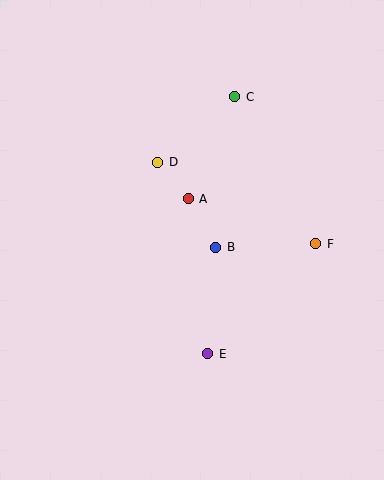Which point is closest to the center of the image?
Point B at (216, 247) is closest to the center.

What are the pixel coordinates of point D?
Point D is at (158, 162).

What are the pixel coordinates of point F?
Point F is at (316, 244).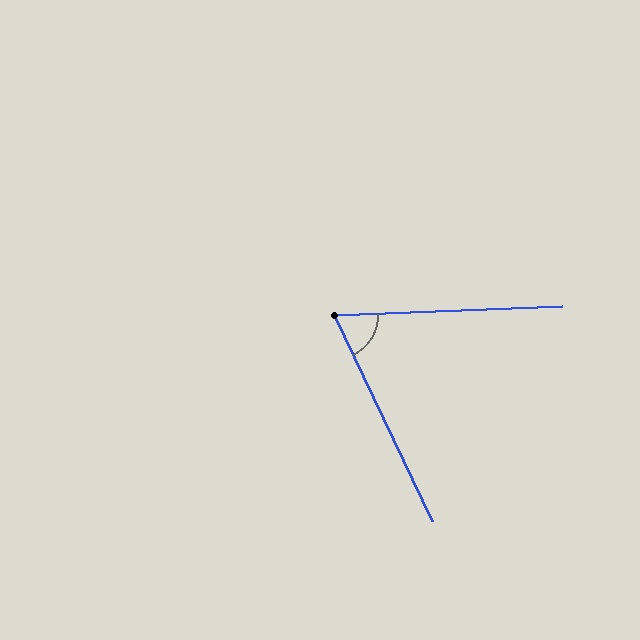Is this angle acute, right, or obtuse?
It is acute.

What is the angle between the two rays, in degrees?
Approximately 67 degrees.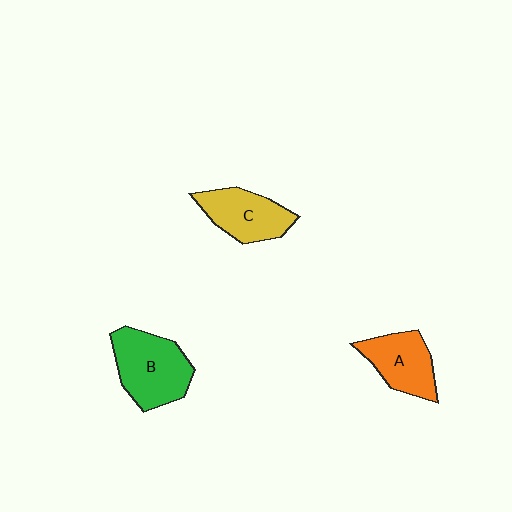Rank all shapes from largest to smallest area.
From largest to smallest: B (green), C (yellow), A (orange).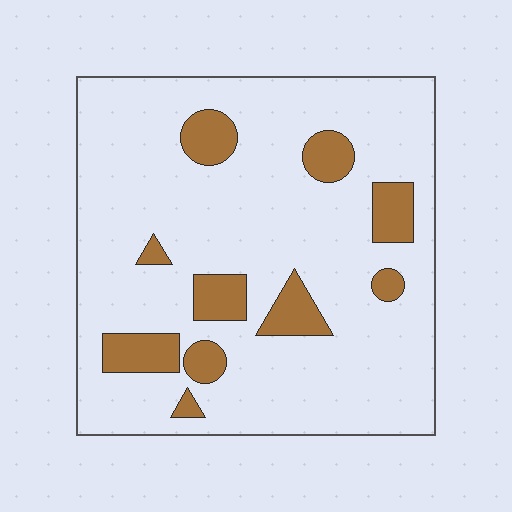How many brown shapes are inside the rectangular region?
10.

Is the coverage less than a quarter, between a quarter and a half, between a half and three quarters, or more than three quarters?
Less than a quarter.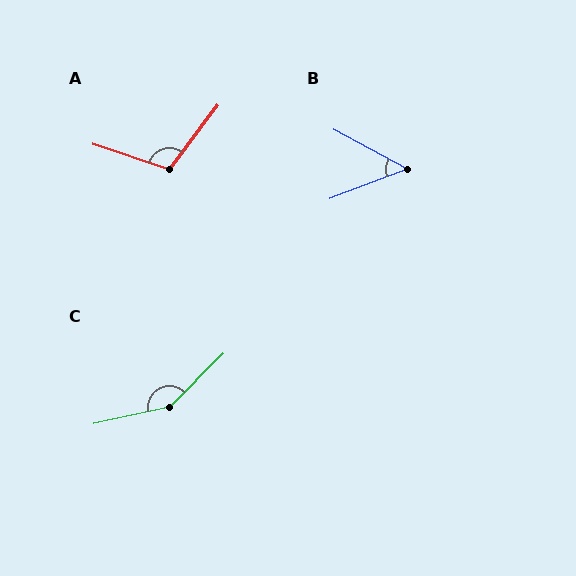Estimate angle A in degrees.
Approximately 109 degrees.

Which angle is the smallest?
B, at approximately 49 degrees.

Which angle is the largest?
C, at approximately 147 degrees.